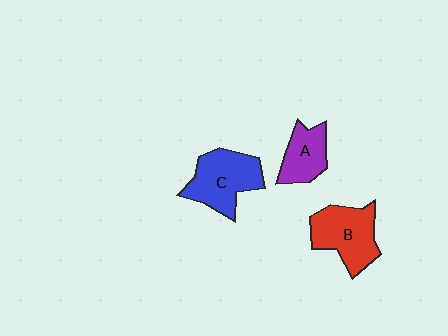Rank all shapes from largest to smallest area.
From largest to smallest: C (blue), B (red), A (purple).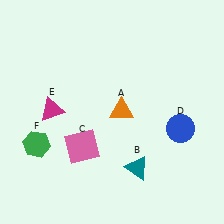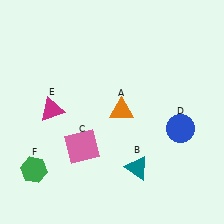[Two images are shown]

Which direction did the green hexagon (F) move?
The green hexagon (F) moved down.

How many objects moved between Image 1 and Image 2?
1 object moved between the two images.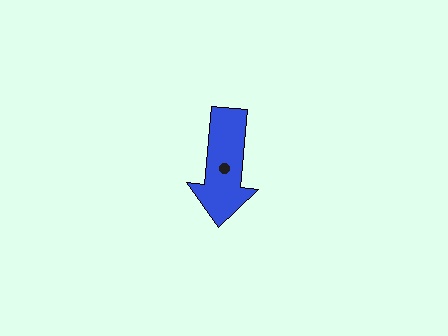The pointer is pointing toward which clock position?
Roughly 6 o'clock.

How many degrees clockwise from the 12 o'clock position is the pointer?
Approximately 186 degrees.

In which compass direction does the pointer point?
South.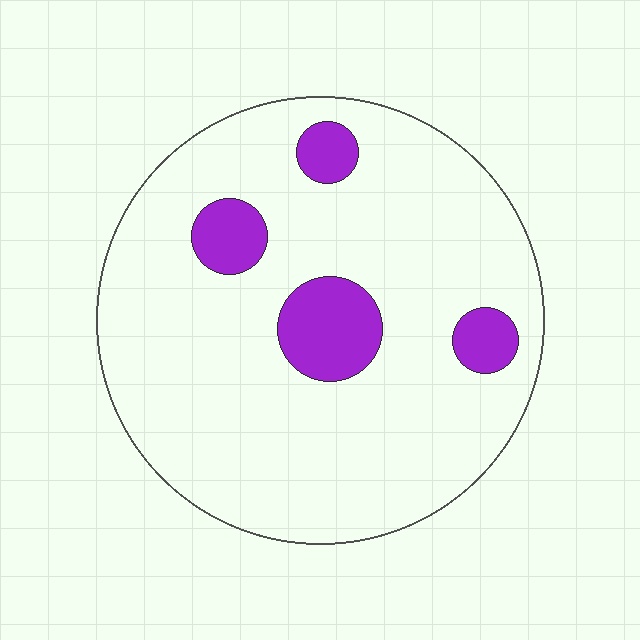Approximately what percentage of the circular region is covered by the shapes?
Approximately 15%.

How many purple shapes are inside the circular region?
4.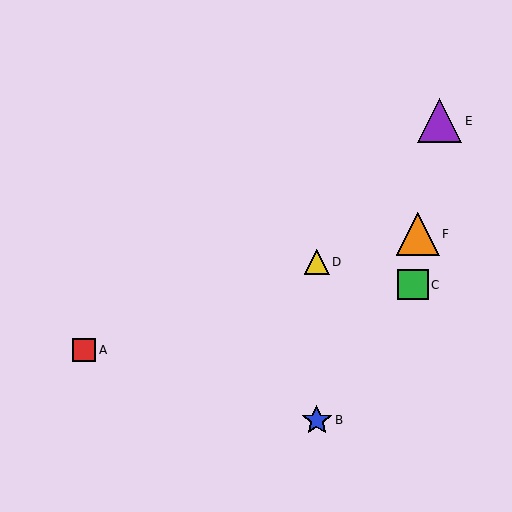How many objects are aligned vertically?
2 objects (B, D) are aligned vertically.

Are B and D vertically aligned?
Yes, both are at x≈317.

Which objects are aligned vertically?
Objects B, D are aligned vertically.